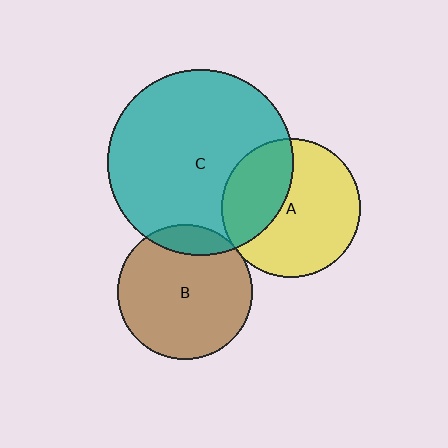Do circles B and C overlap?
Yes.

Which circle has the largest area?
Circle C (teal).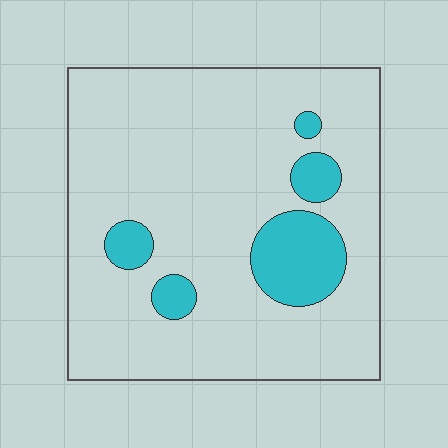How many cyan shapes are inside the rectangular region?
5.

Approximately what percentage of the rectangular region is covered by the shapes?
Approximately 15%.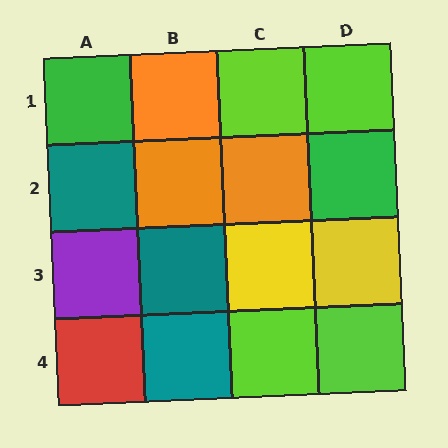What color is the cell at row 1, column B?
Orange.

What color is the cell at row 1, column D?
Lime.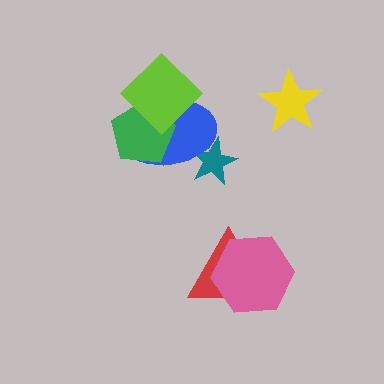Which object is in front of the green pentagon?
The lime diamond is in front of the green pentagon.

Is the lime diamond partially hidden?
No, no other shape covers it.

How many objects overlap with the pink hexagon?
1 object overlaps with the pink hexagon.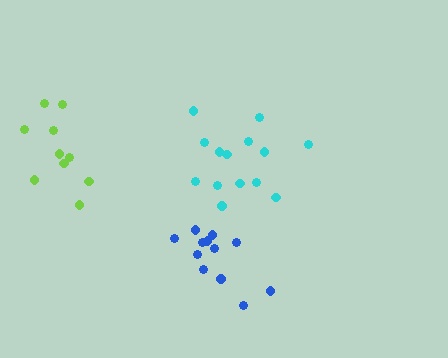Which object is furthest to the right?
The cyan cluster is rightmost.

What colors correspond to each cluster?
The clusters are colored: cyan, lime, blue.